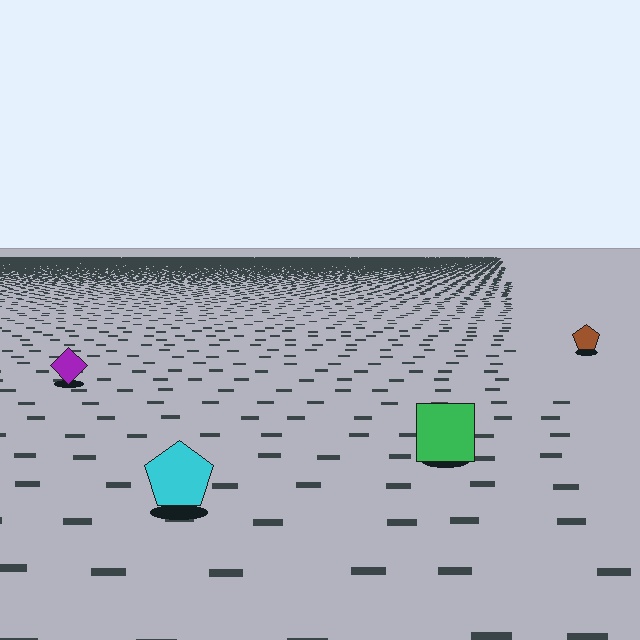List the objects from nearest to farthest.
From nearest to farthest: the cyan pentagon, the green square, the purple diamond, the brown pentagon.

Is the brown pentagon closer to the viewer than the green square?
No. The green square is closer — you can tell from the texture gradient: the ground texture is coarser near it.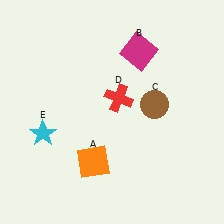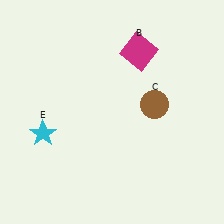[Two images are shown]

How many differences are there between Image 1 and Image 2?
There are 2 differences between the two images.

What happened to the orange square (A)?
The orange square (A) was removed in Image 2. It was in the bottom-left area of Image 1.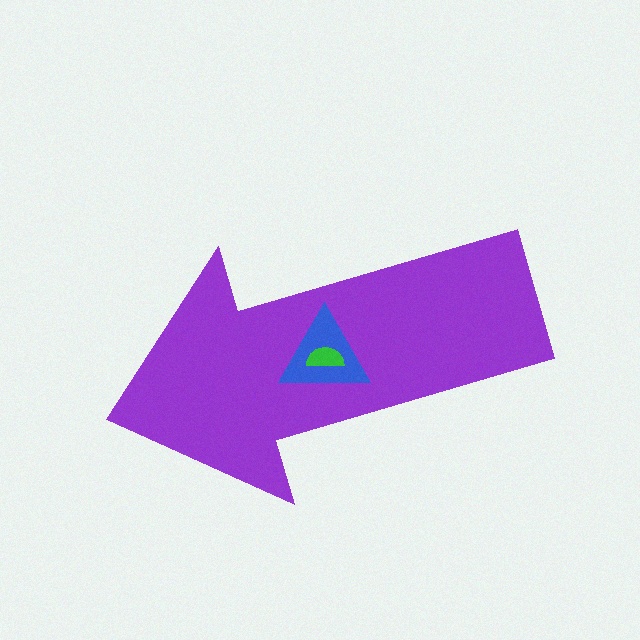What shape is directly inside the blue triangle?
The green semicircle.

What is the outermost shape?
The purple arrow.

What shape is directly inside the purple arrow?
The blue triangle.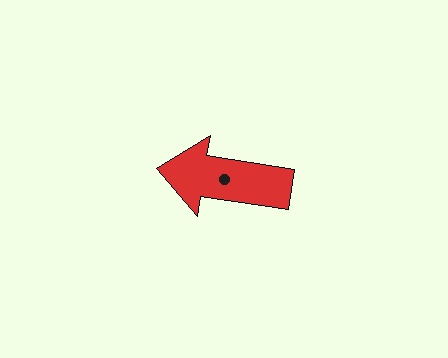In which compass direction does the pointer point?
West.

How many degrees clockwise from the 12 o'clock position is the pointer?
Approximately 279 degrees.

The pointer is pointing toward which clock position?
Roughly 9 o'clock.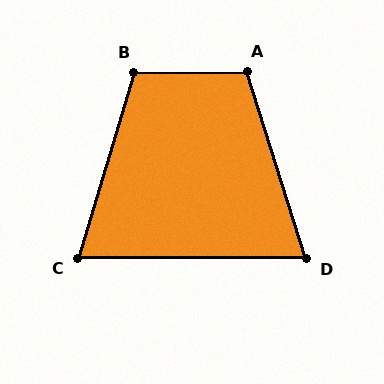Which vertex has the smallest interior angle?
D, at approximately 72 degrees.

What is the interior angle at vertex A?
Approximately 107 degrees (obtuse).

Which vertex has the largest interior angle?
B, at approximately 108 degrees.